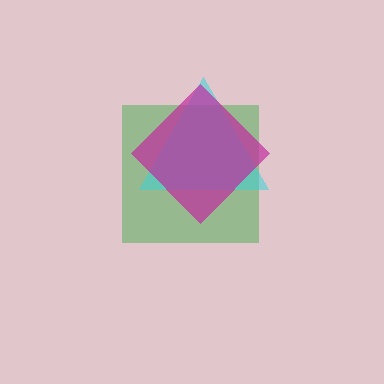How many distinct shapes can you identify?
There are 3 distinct shapes: a green square, a cyan triangle, a magenta diamond.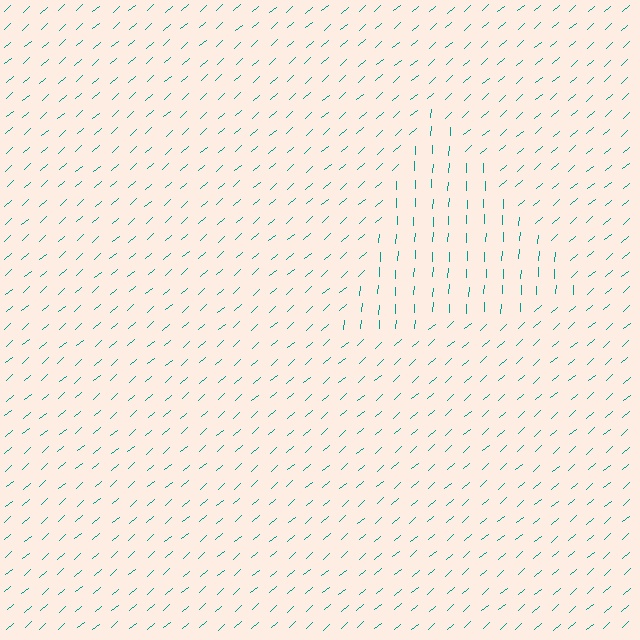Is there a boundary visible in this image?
Yes, there is a texture boundary formed by a change in line orientation.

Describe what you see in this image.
The image is filled with small teal line segments. A triangle region in the image has lines oriented differently from the surrounding lines, creating a visible texture boundary.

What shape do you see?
I see a triangle.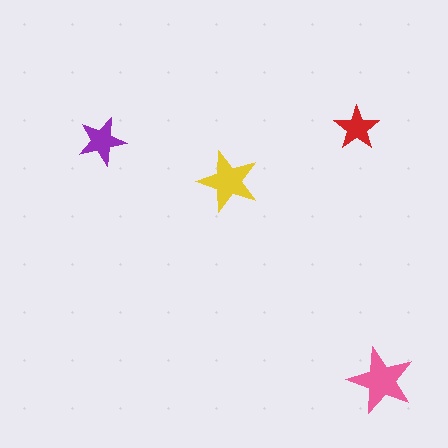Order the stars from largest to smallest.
the pink one, the yellow one, the purple one, the red one.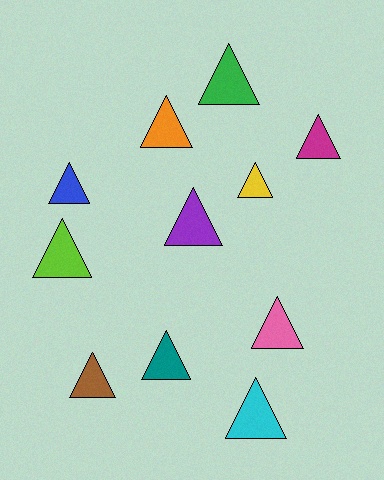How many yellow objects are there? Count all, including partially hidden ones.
There is 1 yellow object.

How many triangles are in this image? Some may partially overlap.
There are 11 triangles.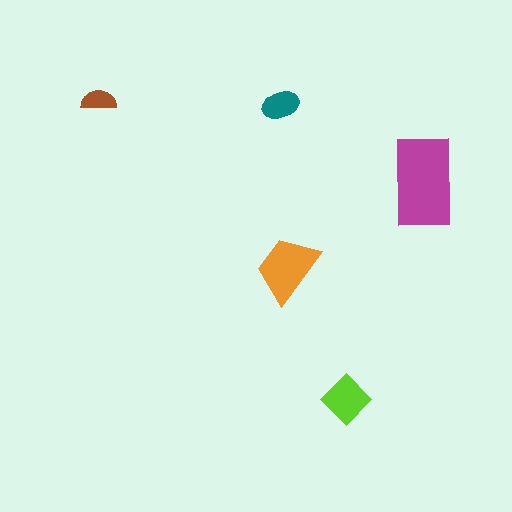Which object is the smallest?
The brown semicircle.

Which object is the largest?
The magenta rectangle.